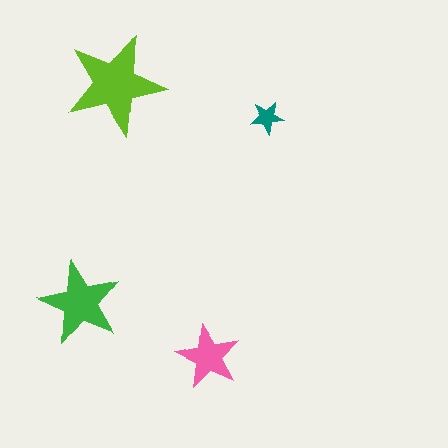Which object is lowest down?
The pink star is bottommost.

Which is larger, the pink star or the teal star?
The pink one.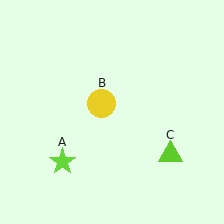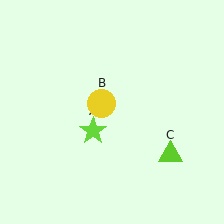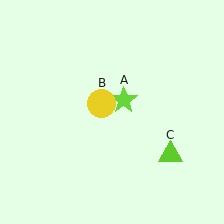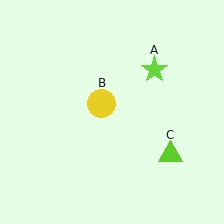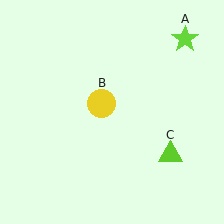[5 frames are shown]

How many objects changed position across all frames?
1 object changed position: lime star (object A).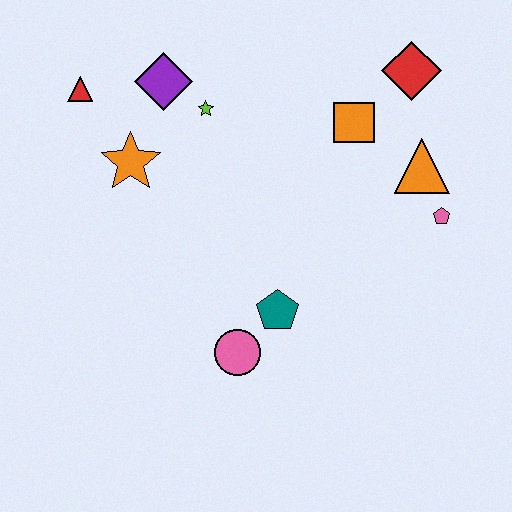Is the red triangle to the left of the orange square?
Yes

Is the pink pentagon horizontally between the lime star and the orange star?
No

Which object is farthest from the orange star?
The pink pentagon is farthest from the orange star.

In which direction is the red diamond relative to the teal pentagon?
The red diamond is above the teal pentagon.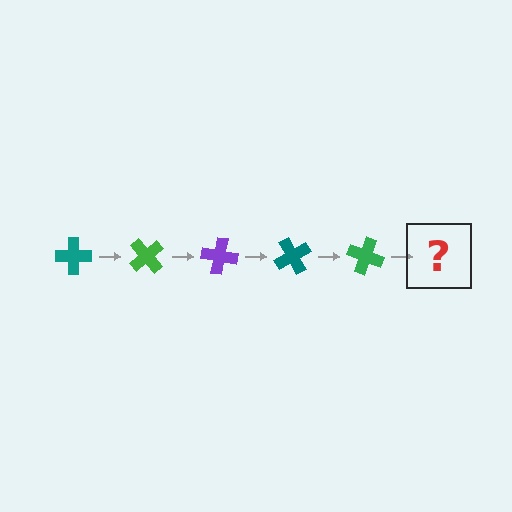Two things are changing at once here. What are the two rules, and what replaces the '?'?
The two rules are that it rotates 50 degrees each step and the color cycles through teal, green, and purple. The '?' should be a purple cross, rotated 250 degrees from the start.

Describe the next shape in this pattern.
It should be a purple cross, rotated 250 degrees from the start.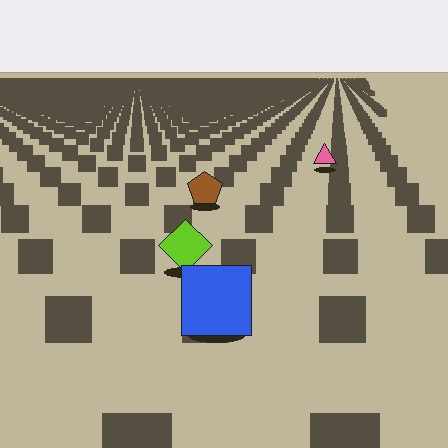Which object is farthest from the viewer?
The pink triangle is farthest from the viewer. It appears smaller and the ground texture around it is denser.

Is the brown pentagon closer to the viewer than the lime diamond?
No. The lime diamond is closer — you can tell from the texture gradient: the ground texture is coarser near it.